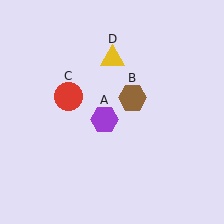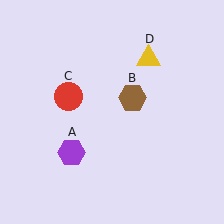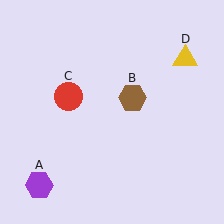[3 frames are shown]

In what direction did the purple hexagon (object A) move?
The purple hexagon (object A) moved down and to the left.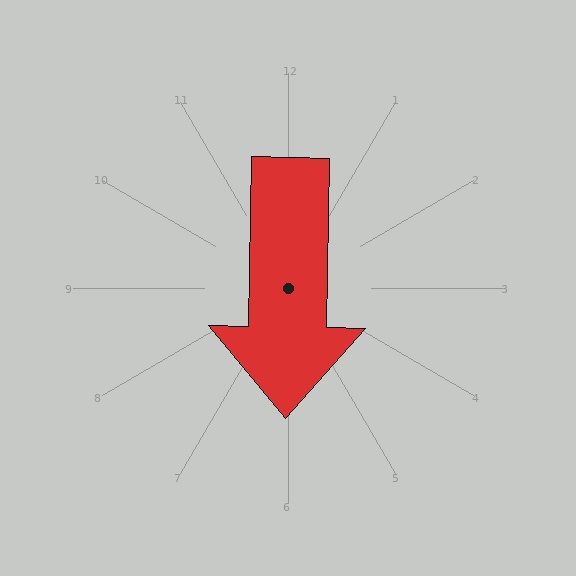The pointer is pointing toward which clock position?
Roughly 6 o'clock.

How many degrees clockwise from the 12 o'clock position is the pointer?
Approximately 181 degrees.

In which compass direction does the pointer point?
South.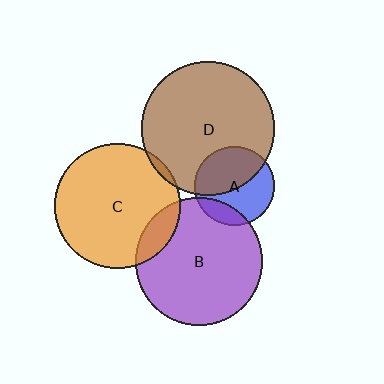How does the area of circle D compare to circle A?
Approximately 2.8 times.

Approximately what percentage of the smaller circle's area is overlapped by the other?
Approximately 15%.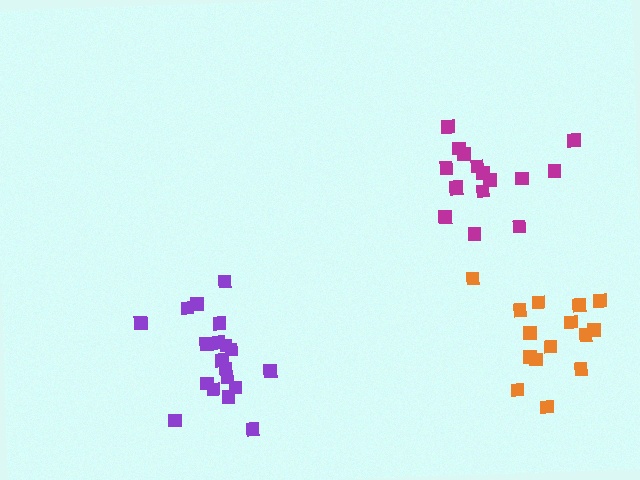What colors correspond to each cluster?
The clusters are colored: orange, magenta, purple.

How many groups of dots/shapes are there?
There are 3 groups.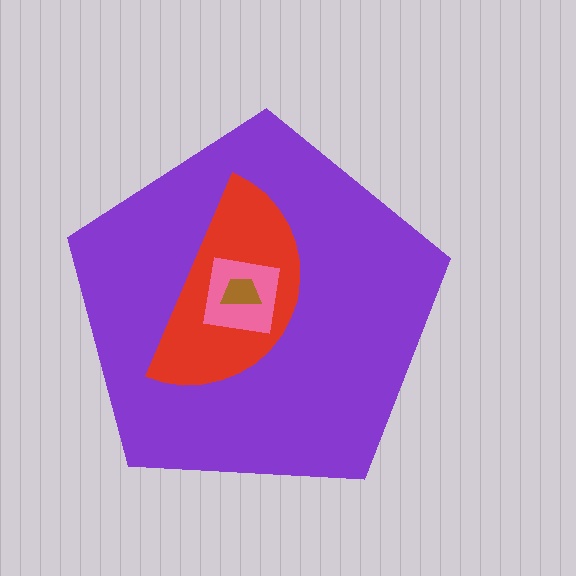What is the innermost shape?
The brown trapezoid.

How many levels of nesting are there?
4.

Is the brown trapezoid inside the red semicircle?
Yes.